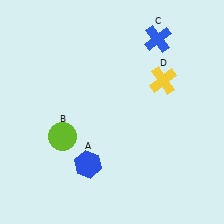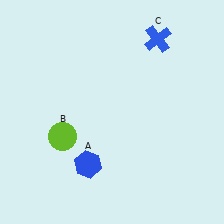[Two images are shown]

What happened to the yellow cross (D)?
The yellow cross (D) was removed in Image 2. It was in the top-right area of Image 1.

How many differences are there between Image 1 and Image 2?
There is 1 difference between the two images.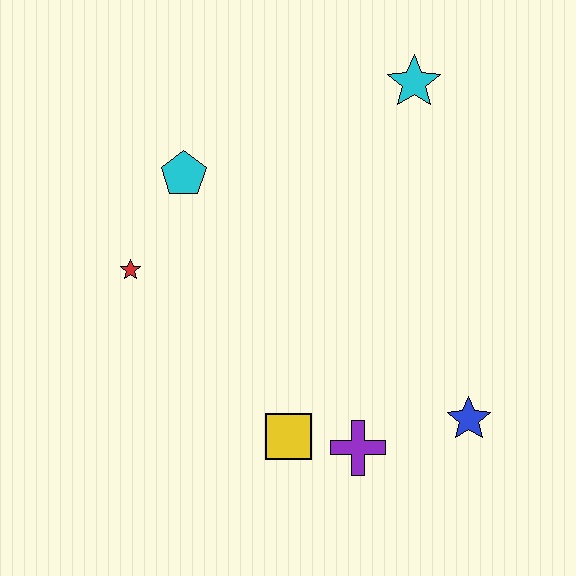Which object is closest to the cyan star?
The cyan pentagon is closest to the cyan star.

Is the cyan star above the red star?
Yes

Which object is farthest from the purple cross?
The cyan star is farthest from the purple cross.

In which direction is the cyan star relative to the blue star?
The cyan star is above the blue star.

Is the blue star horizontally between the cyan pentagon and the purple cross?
No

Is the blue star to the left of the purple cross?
No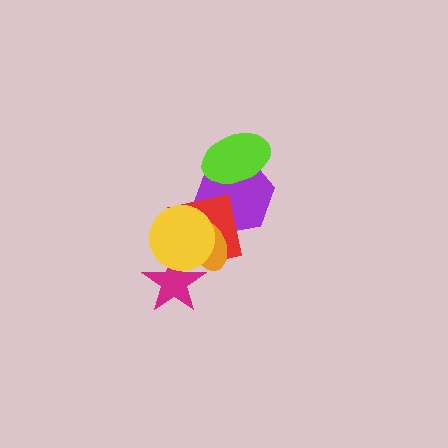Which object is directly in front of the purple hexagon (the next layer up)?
The red square is directly in front of the purple hexagon.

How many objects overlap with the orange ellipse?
4 objects overlap with the orange ellipse.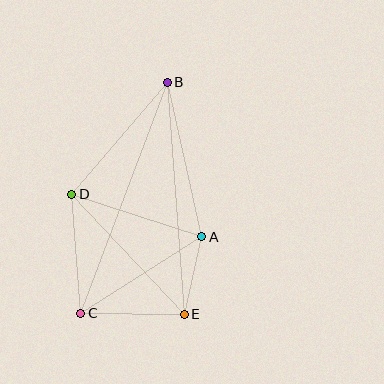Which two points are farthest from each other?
Points B and C are farthest from each other.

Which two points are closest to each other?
Points A and E are closest to each other.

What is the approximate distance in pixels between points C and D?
The distance between C and D is approximately 119 pixels.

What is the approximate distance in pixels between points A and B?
The distance between A and B is approximately 158 pixels.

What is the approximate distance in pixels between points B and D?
The distance between B and D is approximately 147 pixels.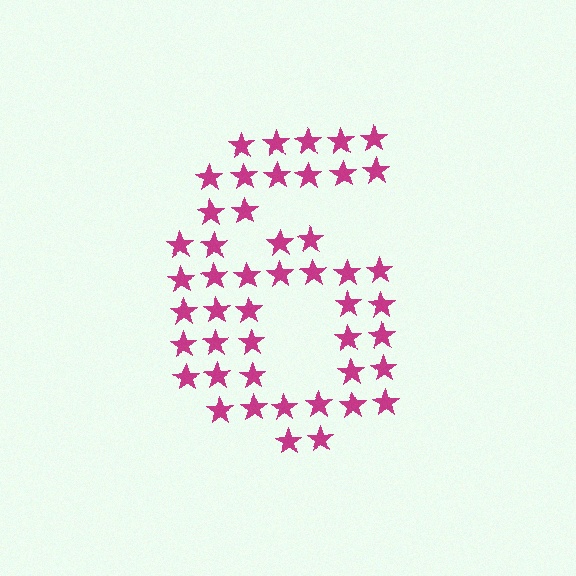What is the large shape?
The large shape is the digit 6.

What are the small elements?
The small elements are stars.